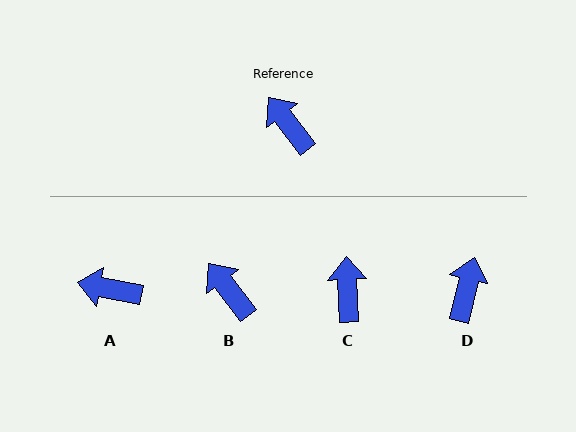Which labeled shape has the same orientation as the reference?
B.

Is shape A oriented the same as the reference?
No, it is off by about 42 degrees.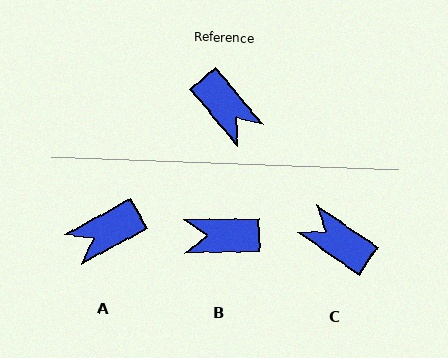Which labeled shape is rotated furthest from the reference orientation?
C, about 165 degrees away.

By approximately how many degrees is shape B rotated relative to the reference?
Approximately 130 degrees clockwise.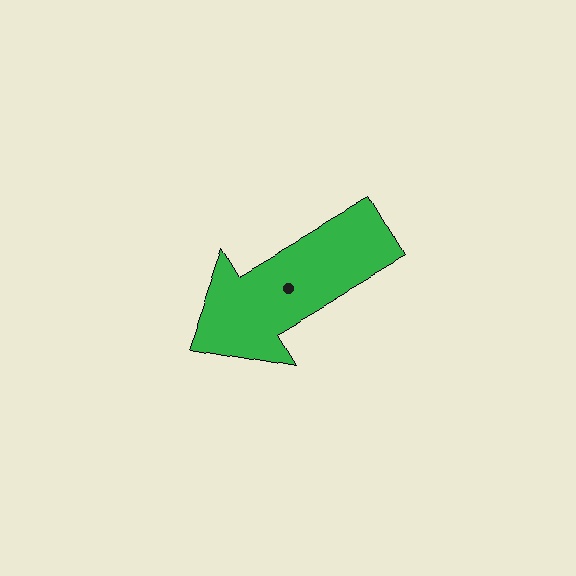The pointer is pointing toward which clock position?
Roughly 8 o'clock.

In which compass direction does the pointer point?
Southwest.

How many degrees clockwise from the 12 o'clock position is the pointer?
Approximately 240 degrees.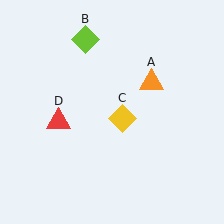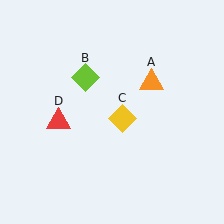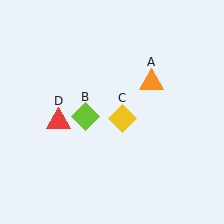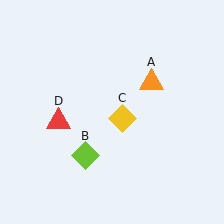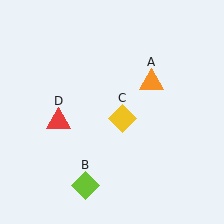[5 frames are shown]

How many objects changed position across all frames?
1 object changed position: lime diamond (object B).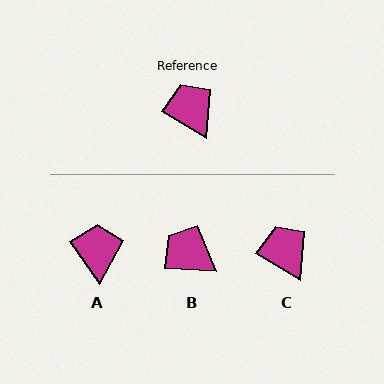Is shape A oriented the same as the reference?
No, it is off by about 23 degrees.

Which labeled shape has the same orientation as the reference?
C.